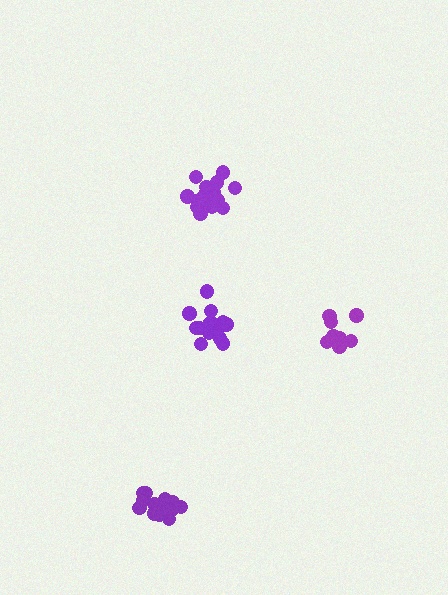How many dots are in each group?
Group 1: 16 dots, Group 2: 12 dots, Group 3: 16 dots, Group 4: 17 dots (61 total).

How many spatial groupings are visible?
There are 4 spatial groupings.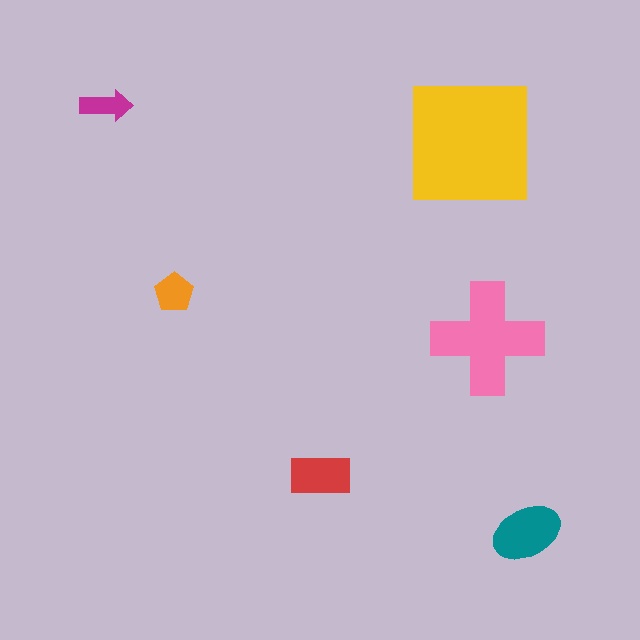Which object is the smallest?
The magenta arrow.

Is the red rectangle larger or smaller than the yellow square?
Smaller.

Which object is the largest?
The yellow square.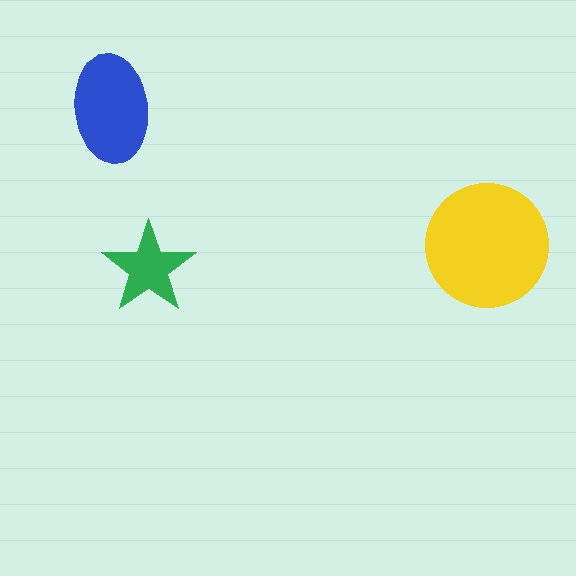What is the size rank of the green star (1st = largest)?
3rd.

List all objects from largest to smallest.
The yellow circle, the blue ellipse, the green star.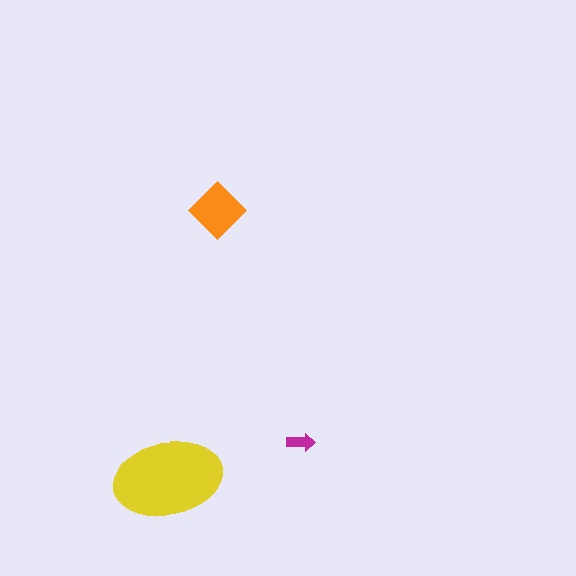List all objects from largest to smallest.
The yellow ellipse, the orange diamond, the magenta arrow.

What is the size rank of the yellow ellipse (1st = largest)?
1st.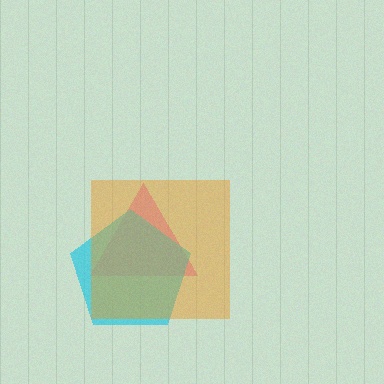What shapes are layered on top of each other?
The layered shapes are: a pink triangle, a cyan pentagon, an orange square.